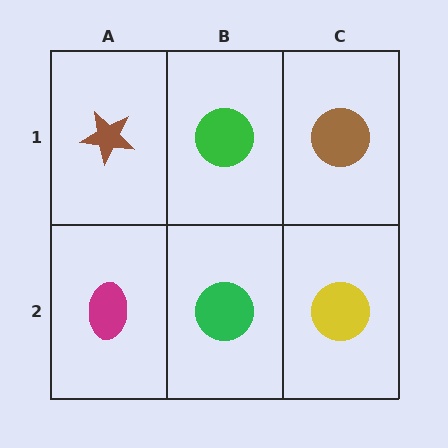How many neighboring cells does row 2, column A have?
2.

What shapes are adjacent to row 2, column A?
A brown star (row 1, column A), a green circle (row 2, column B).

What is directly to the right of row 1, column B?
A brown circle.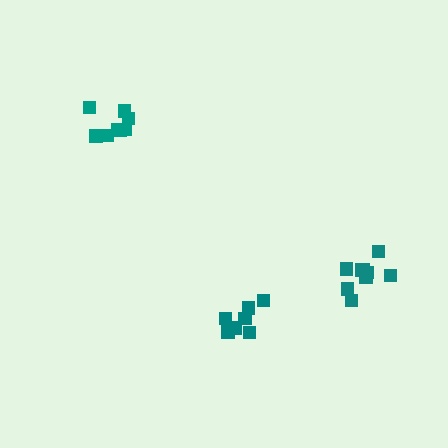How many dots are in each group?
Group 1: 7 dots, Group 2: 10 dots, Group 3: 8 dots (25 total).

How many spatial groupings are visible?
There are 3 spatial groupings.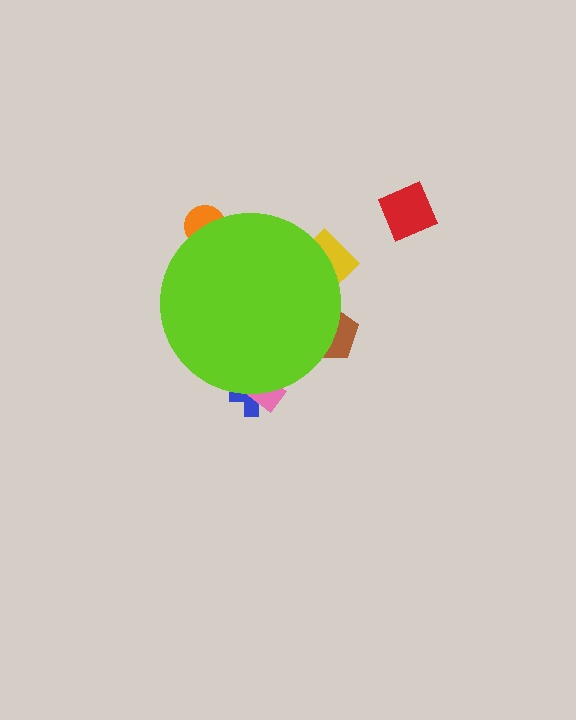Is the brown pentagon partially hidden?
Yes, the brown pentagon is partially hidden behind the lime circle.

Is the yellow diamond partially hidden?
Yes, the yellow diamond is partially hidden behind the lime circle.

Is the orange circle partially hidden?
Yes, the orange circle is partially hidden behind the lime circle.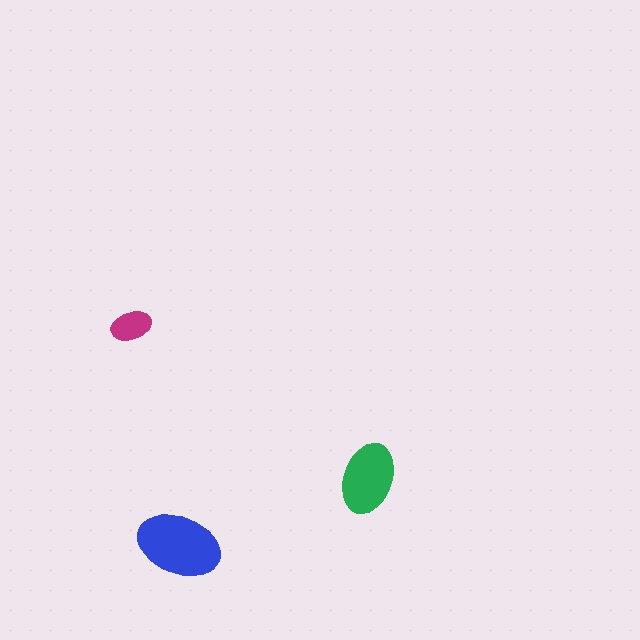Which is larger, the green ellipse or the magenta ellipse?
The green one.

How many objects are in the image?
There are 3 objects in the image.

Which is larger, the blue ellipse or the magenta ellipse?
The blue one.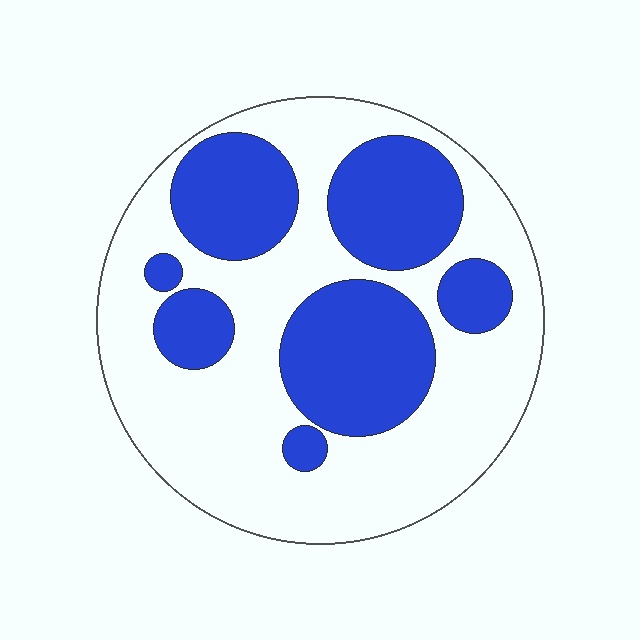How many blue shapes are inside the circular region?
7.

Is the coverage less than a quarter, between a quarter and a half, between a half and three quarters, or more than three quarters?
Between a quarter and a half.